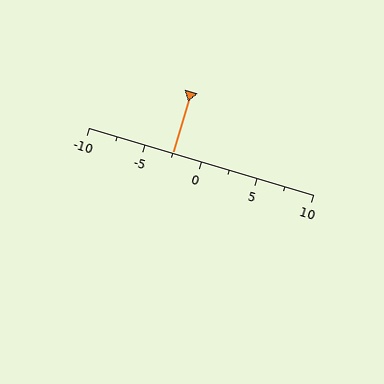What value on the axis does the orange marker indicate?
The marker indicates approximately -2.5.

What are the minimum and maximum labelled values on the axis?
The axis runs from -10 to 10.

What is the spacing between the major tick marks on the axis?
The major ticks are spaced 5 apart.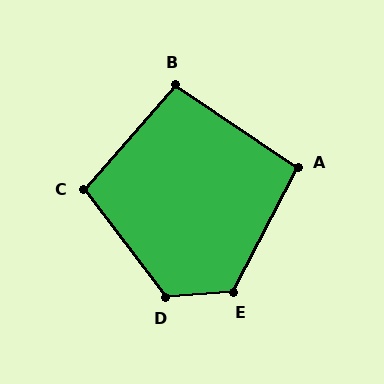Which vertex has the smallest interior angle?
A, at approximately 97 degrees.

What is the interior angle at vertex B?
Approximately 97 degrees (obtuse).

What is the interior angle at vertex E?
Approximately 122 degrees (obtuse).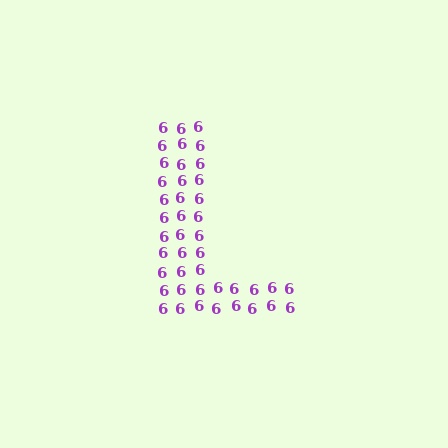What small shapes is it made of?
It is made of small digit 6's.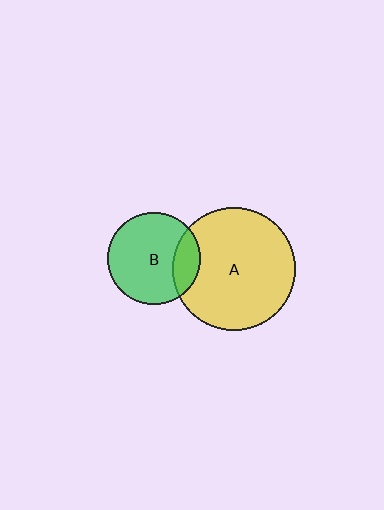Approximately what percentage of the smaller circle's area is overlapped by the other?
Approximately 20%.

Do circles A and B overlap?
Yes.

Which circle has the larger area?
Circle A (yellow).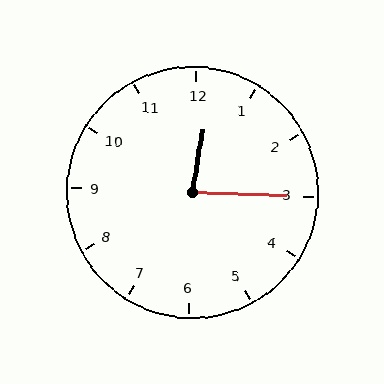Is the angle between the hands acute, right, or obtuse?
It is acute.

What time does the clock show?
12:15.